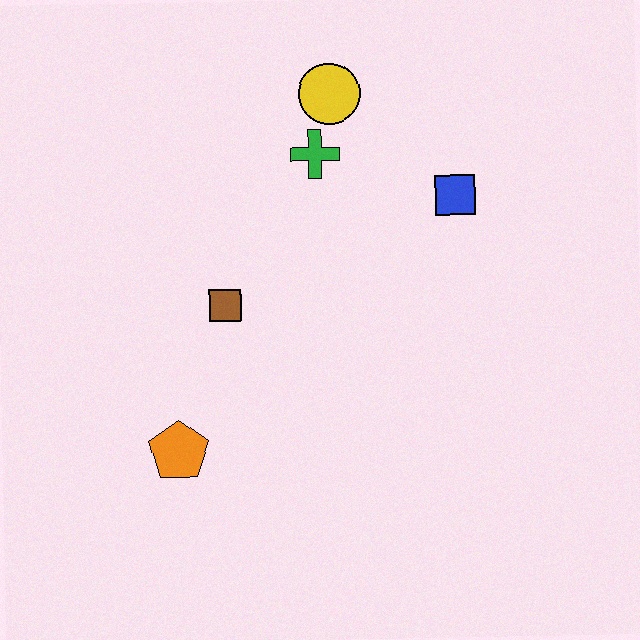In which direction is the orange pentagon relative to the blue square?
The orange pentagon is to the left of the blue square.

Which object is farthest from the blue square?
The orange pentagon is farthest from the blue square.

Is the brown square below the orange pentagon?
No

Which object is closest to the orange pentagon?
The brown square is closest to the orange pentagon.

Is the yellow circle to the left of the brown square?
No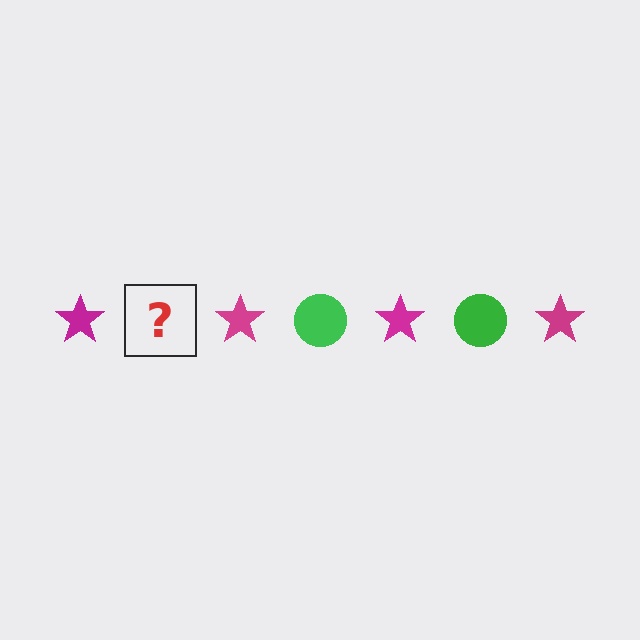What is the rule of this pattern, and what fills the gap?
The rule is that the pattern alternates between magenta star and green circle. The gap should be filled with a green circle.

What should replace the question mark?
The question mark should be replaced with a green circle.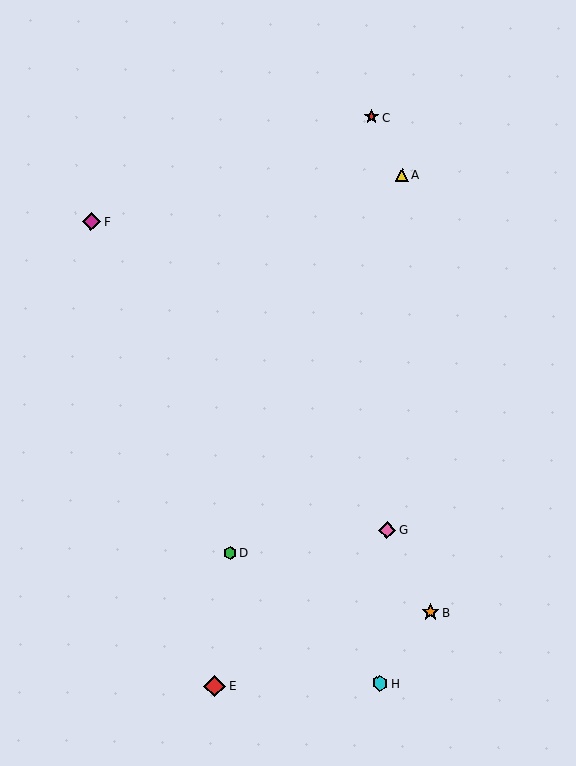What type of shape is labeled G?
Shape G is a pink diamond.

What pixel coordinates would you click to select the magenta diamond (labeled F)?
Click at (91, 221) to select the magenta diamond F.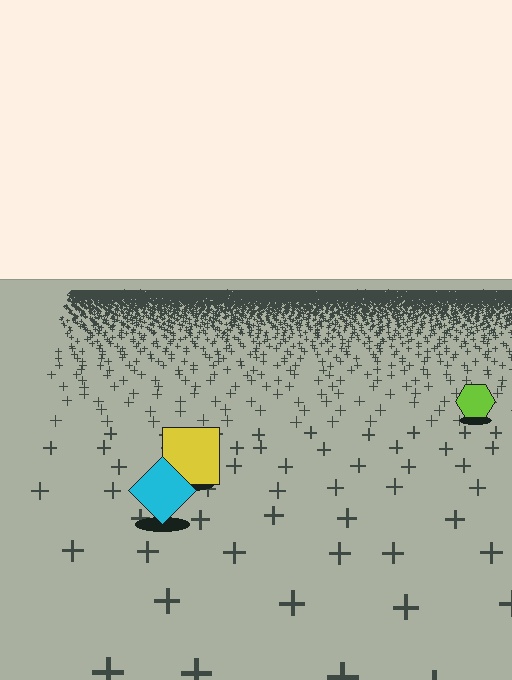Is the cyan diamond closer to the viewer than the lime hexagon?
Yes. The cyan diamond is closer — you can tell from the texture gradient: the ground texture is coarser near it.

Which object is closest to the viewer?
The cyan diamond is closest. The texture marks near it are larger and more spread out.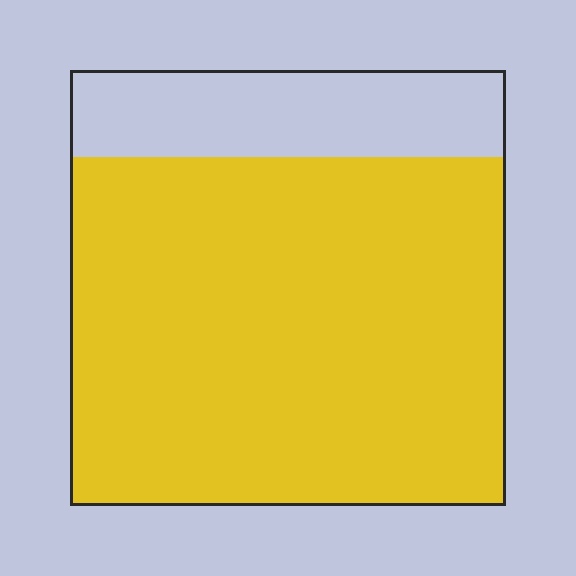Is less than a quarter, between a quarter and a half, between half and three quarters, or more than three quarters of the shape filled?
More than three quarters.